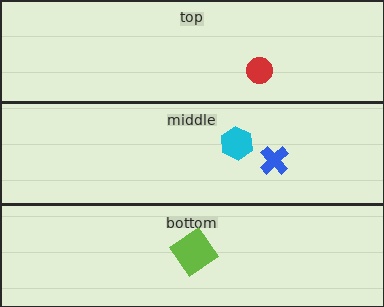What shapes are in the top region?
The red circle.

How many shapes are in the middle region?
2.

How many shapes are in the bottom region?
1.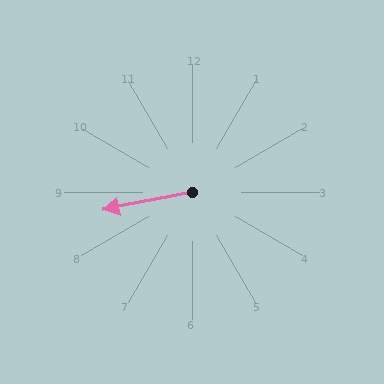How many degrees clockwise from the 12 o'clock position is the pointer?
Approximately 259 degrees.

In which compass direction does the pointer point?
West.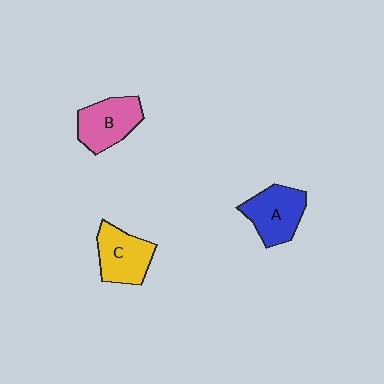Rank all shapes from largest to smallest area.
From largest to smallest: A (blue), B (pink), C (yellow).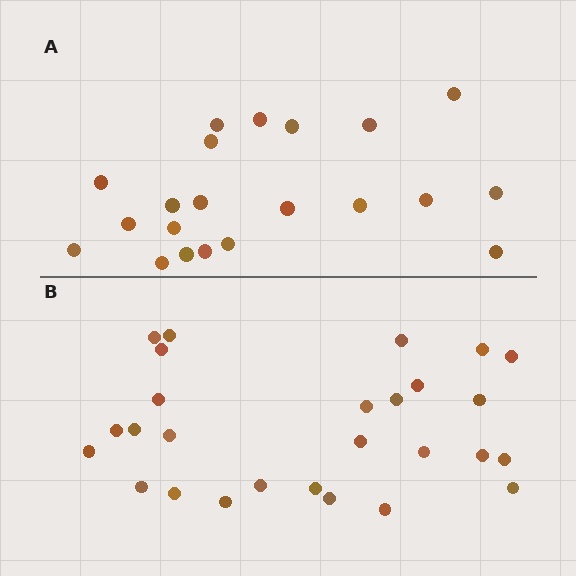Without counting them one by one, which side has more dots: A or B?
Region B (the bottom region) has more dots.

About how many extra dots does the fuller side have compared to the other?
Region B has about 6 more dots than region A.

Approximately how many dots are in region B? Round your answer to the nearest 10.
About 30 dots. (The exact count is 27, which rounds to 30.)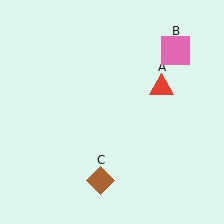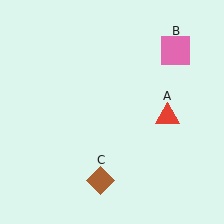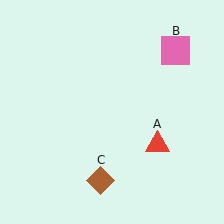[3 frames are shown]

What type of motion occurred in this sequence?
The red triangle (object A) rotated clockwise around the center of the scene.